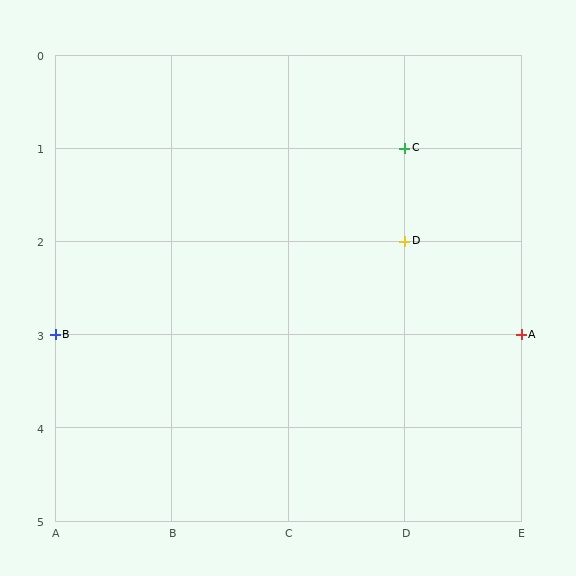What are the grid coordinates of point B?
Point B is at grid coordinates (A, 3).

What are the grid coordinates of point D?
Point D is at grid coordinates (D, 2).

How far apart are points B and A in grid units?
Points B and A are 4 columns apart.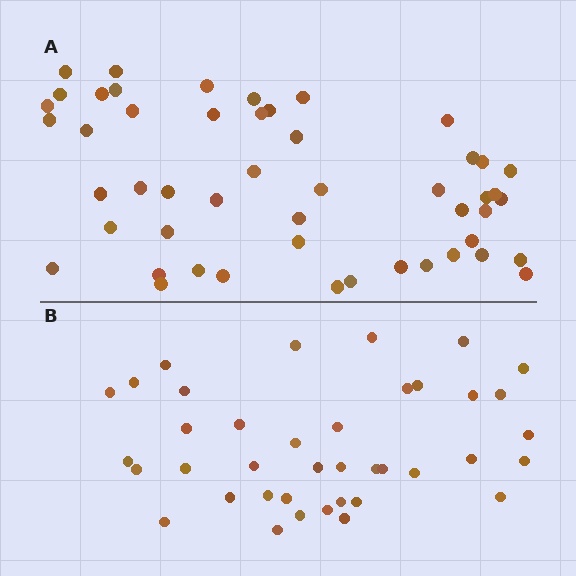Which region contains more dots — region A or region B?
Region A (the top region) has more dots.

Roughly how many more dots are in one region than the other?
Region A has roughly 12 or so more dots than region B.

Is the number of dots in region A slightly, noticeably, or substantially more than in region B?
Region A has noticeably more, but not dramatically so. The ratio is roughly 1.3 to 1.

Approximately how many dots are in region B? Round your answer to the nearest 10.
About 40 dots. (The exact count is 39, which rounds to 40.)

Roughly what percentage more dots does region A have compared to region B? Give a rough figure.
About 30% more.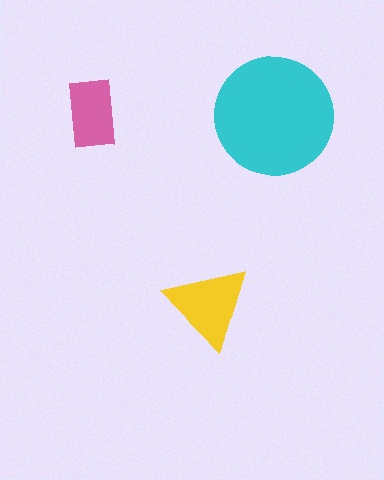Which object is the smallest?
The pink rectangle.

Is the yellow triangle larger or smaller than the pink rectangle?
Larger.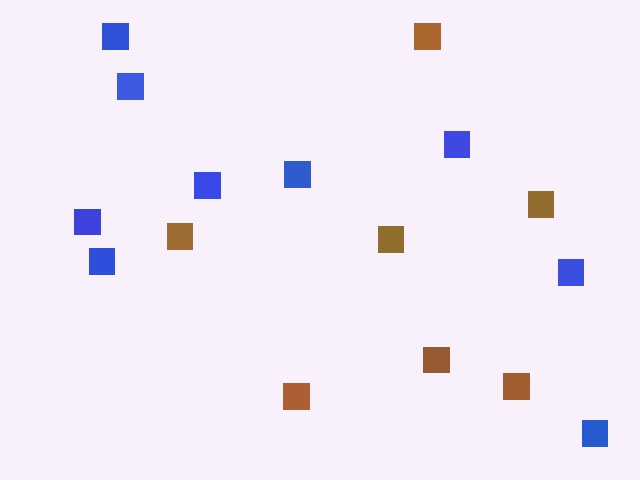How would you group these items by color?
There are 2 groups: one group of blue squares (9) and one group of brown squares (7).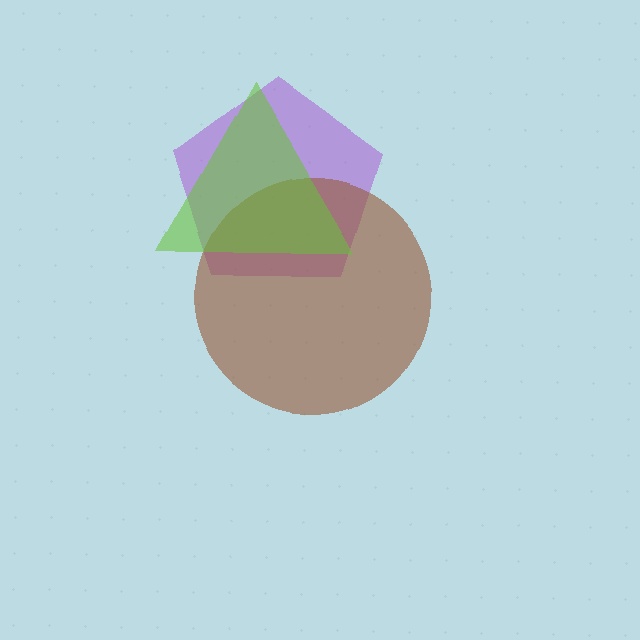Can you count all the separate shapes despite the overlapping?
Yes, there are 3 separate shapes.